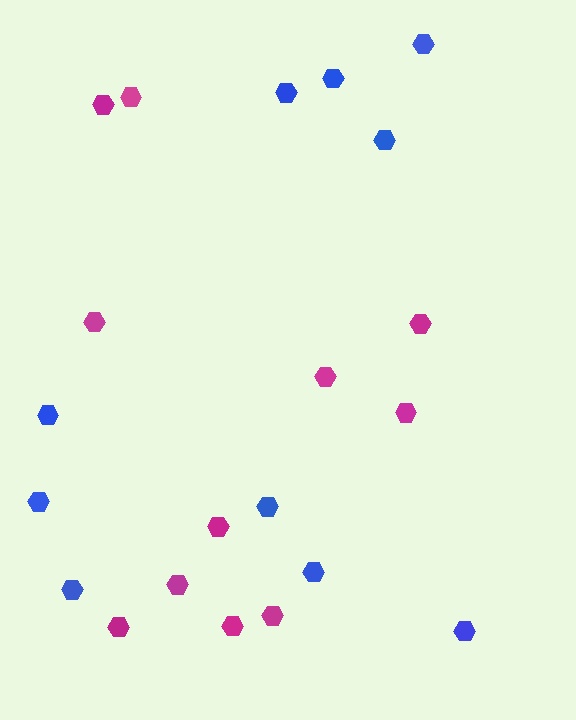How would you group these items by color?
There are 2 groups: one group of magenta hexagons (11) and one group of blue hexagons (10).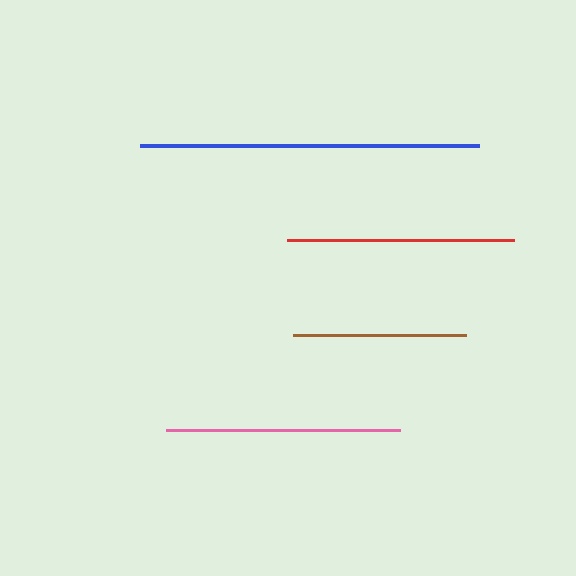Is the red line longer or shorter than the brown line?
The red line is longer than the brown line.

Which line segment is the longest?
The blue line is the longest at approximately 339 pixels.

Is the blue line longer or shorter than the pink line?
The blue line is longer than the pink line.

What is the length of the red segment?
The red segment is approximately 227 pixels long.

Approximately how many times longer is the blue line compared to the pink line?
The blue line is approximately 1.4 times the length of the pink line.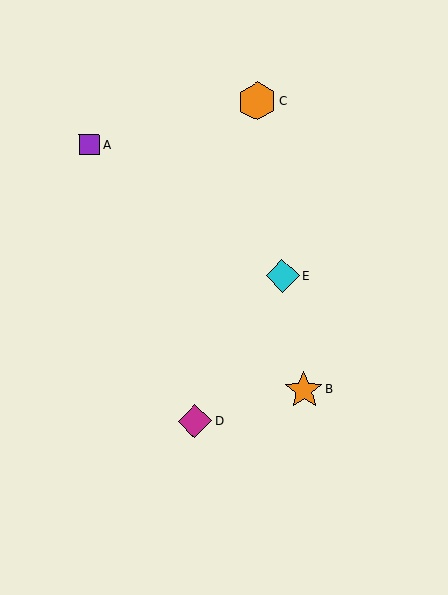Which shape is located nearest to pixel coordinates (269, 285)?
The cyan diamond (labeled E) at (283, 276) is nearest to that location.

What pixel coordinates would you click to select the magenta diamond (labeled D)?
Click at (195, 421) to select the magenta diamond D.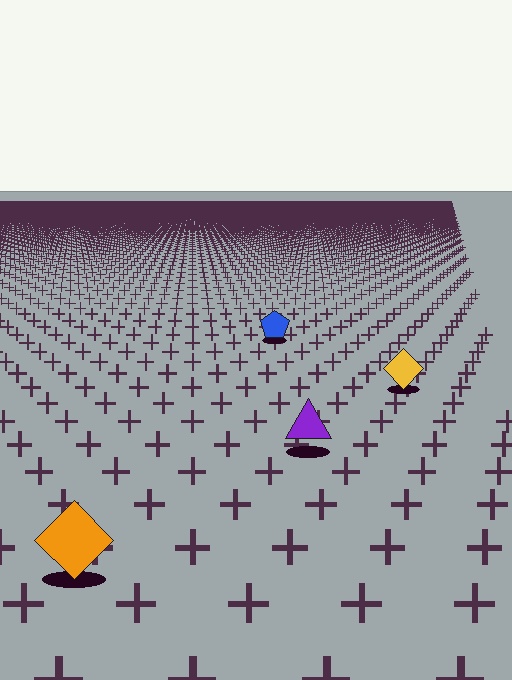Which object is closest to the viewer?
The orange diamond is closest. The texture marks near it are larger and more spread out.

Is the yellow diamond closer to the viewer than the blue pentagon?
Yes. The yellow diamond is closer — you can tell from the texture gradient: the ground texture is coarser near it.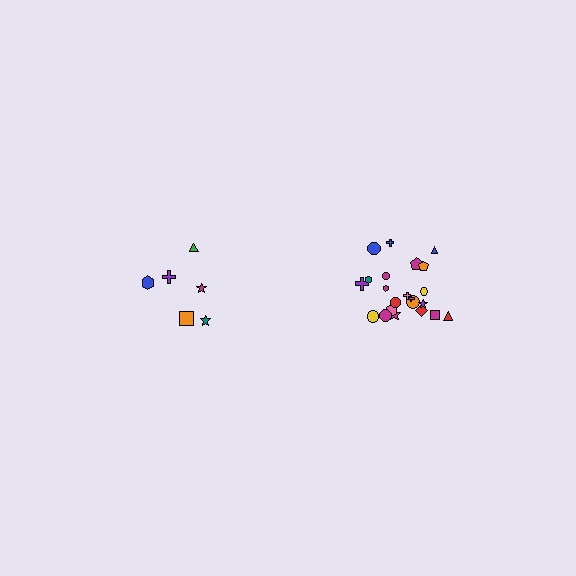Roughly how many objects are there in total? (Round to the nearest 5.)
Roughly 30 objects in total.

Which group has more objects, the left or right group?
The right group.